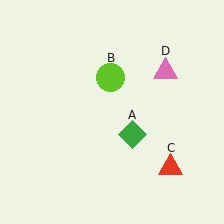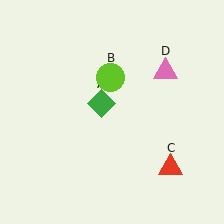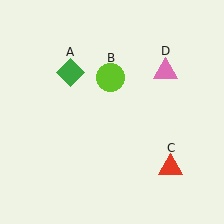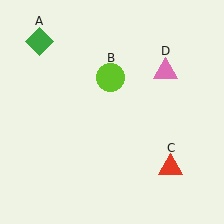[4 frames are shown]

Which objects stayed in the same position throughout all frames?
Lime circle (object B) and red triangle (object C) and pink triangle (object D) remained stationary.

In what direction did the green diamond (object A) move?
The green diamond (object A) moved up and to the left.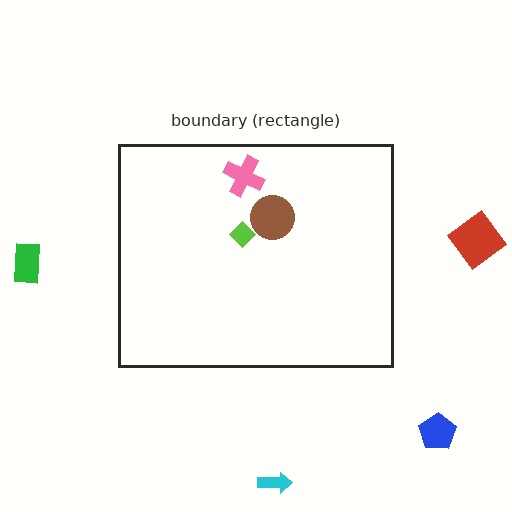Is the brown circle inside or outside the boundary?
Inside.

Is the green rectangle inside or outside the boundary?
Outside.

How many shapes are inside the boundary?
3 inside, 4 outside.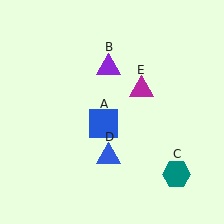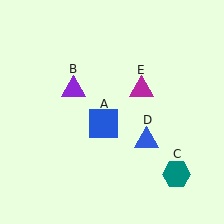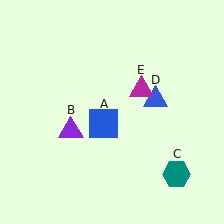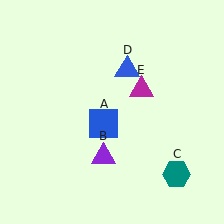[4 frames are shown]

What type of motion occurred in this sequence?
The purple triangle (object B), blue triangle (object D) rotated counterclockwise around the center of the scene.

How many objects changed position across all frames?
2 objects changed position: purple triangle (object B), blue triangle (object D).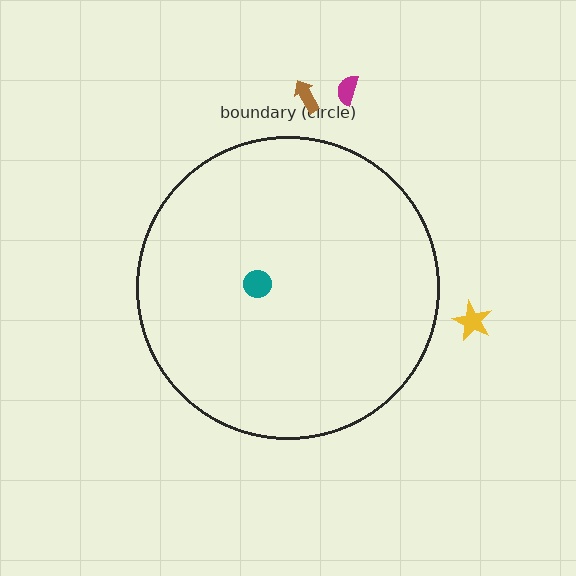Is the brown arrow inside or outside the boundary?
Outside.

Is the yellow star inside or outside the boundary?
Outside.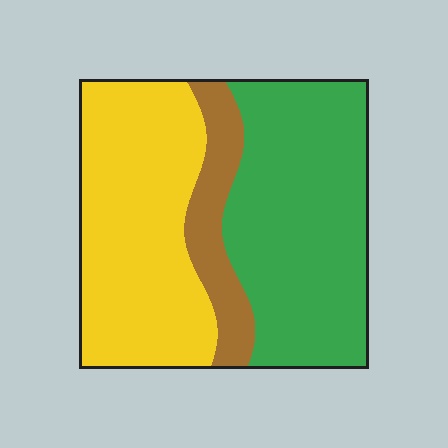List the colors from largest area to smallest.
From largest to smallest: green, yellow, brown.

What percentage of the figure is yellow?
Yellow covers around 40% of the figure.